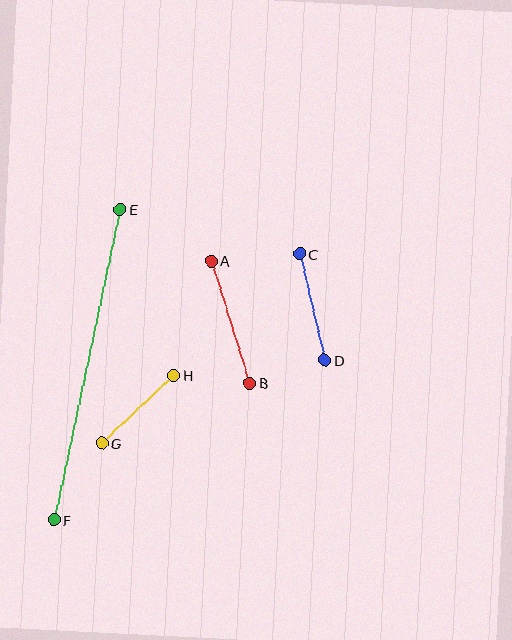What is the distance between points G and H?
The distance is approximately 99 pixels.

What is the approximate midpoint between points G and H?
The midpoint is at approximately (138, 409) pixels.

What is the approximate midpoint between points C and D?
The midpoint is at approximately (312, 307) pixels.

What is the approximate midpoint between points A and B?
The midpoint is at approximately (230, 322) pixels.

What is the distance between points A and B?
The distance is approximately 128 pixels.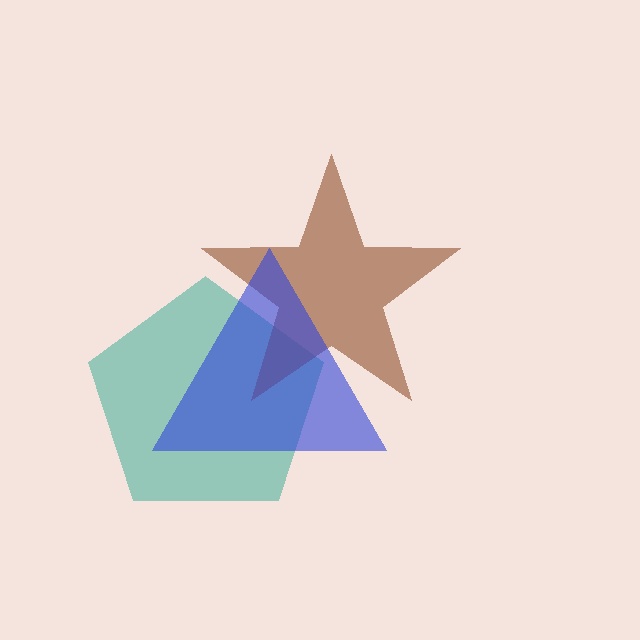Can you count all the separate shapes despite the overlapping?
Yes, there are 3 separate shapes.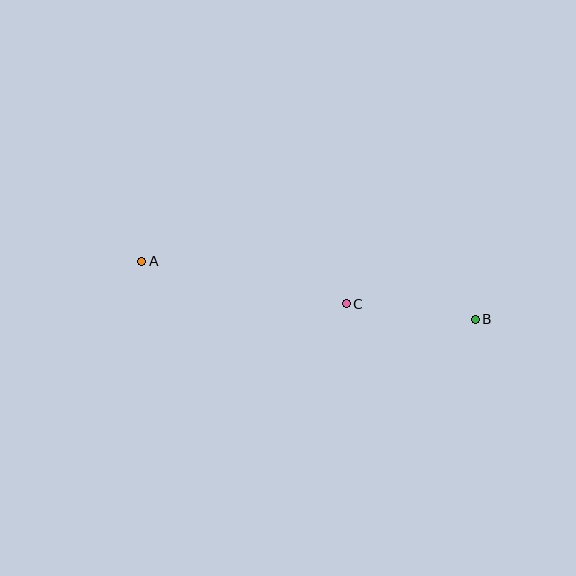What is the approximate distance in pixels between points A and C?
The distance between A and C is approximately 209 pixels.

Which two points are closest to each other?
Points B and C are closest to each other.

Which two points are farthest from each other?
Points A and B are farthest from each other.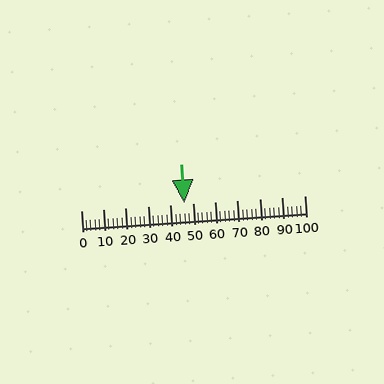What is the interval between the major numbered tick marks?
The major tick marks are spaced 10 units apart.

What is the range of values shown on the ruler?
The ruler shows values from 0 to 100.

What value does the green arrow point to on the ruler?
The green arrow points to approximately 46.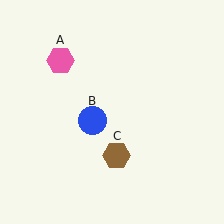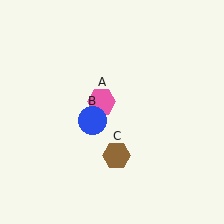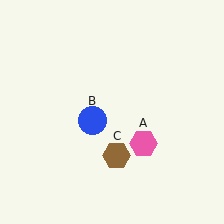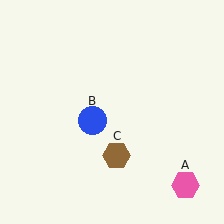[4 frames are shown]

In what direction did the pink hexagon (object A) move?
The pink hexagon (object A) moved down and to the right.